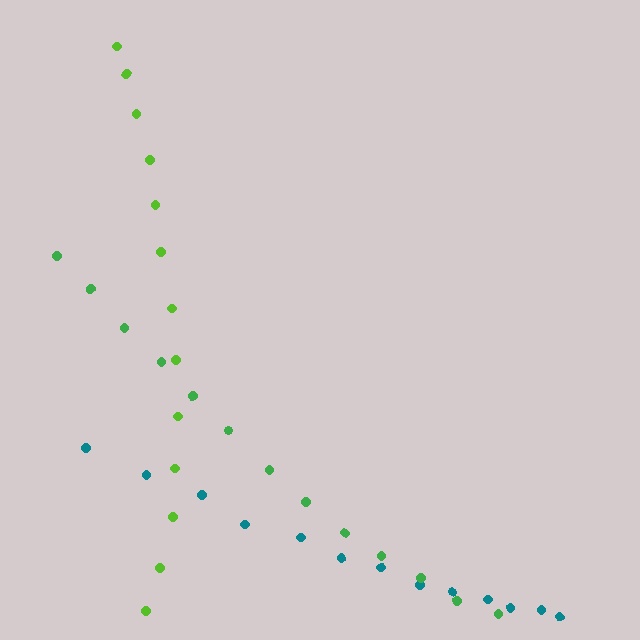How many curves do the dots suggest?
There are 3 distinct paths.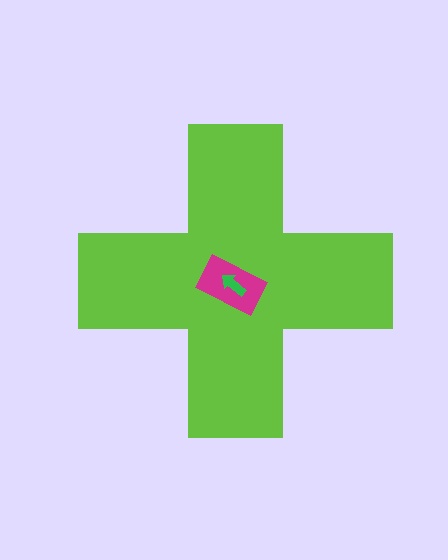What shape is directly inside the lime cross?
The magenta rectangle.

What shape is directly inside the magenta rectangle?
The green arrow.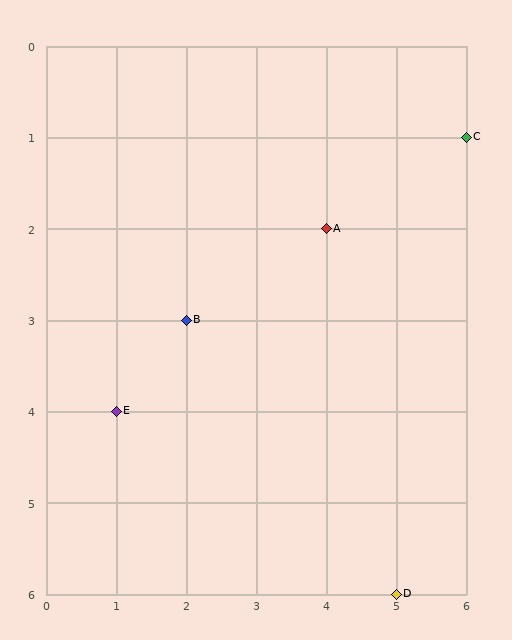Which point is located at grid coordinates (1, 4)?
Point E is at (1, 4).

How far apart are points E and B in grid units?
Points E and B are 1 column and 1 row apart (about 1.4 grid units diagonally).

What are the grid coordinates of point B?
Point B is at grid coordinates (2, 3).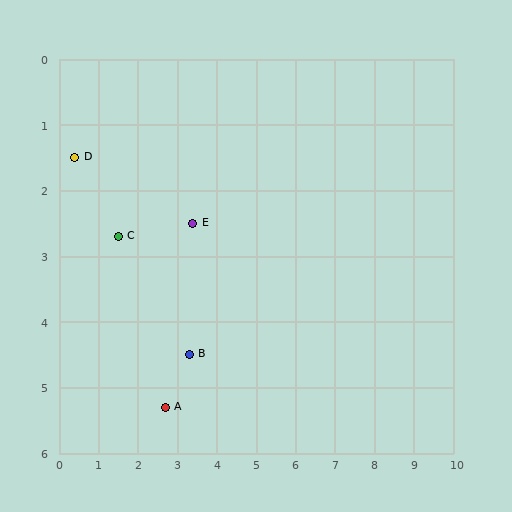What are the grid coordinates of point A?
Point A is at approximately (2.7, 5.3).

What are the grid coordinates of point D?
Point D is at approximately (0.4, 1.5).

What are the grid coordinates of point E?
Point E is at approximately (3.4, 2.5).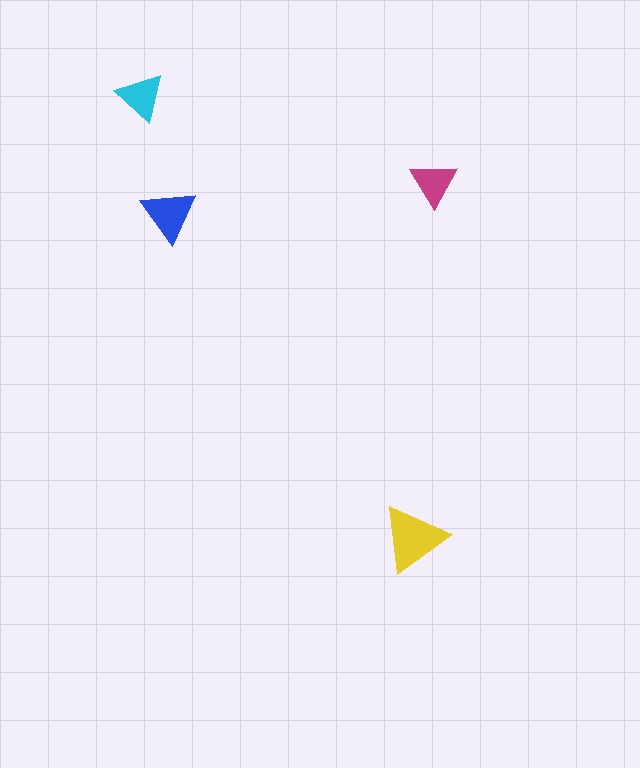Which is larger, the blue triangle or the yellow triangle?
The yellow one.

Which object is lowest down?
The yellow triangle is bottommost.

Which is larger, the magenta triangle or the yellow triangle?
The yellow one.